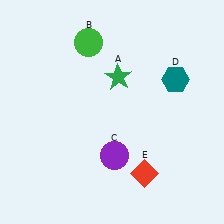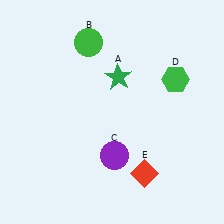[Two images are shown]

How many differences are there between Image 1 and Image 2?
There is 1 difference between the two images.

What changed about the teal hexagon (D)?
In Image 1, D is teal. In Image 2, it changed to green.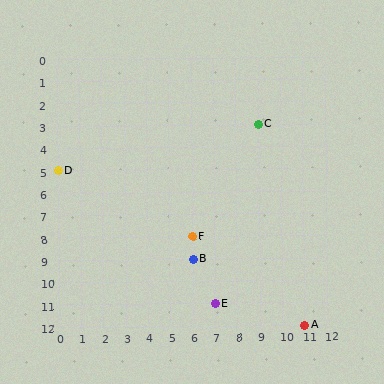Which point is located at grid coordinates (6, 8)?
Point F is at (6, 8).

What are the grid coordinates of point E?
Point E is at grid coordinates (7, 11).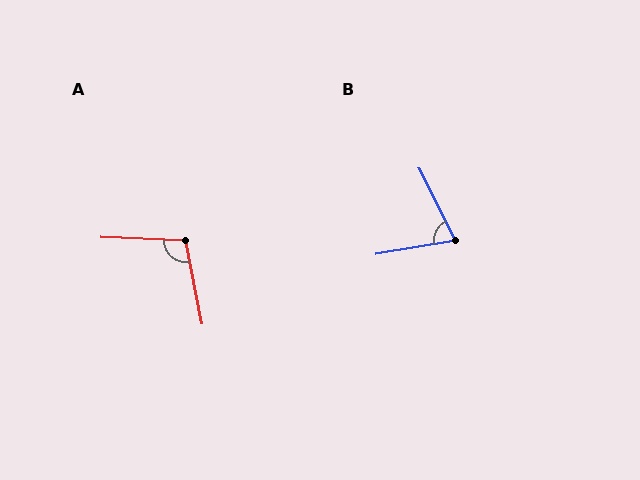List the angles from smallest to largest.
B (73°), A (103°).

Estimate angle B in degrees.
Approximately 73 degrees.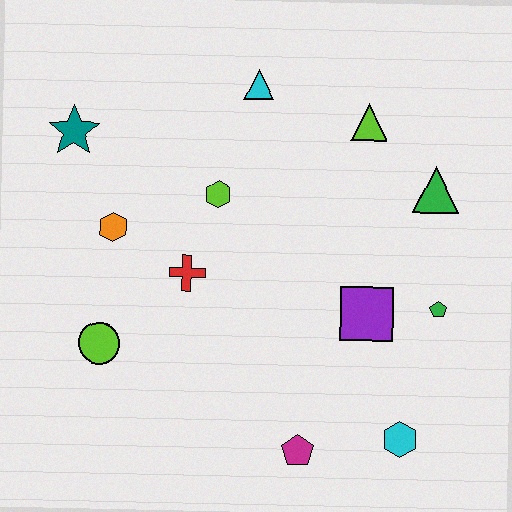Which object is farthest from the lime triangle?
The lime circle is farthest from the lime triangle.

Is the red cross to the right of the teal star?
Yes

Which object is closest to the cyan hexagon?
The magenta pentagon is closest to the cyan hexagon.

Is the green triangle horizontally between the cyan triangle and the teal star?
No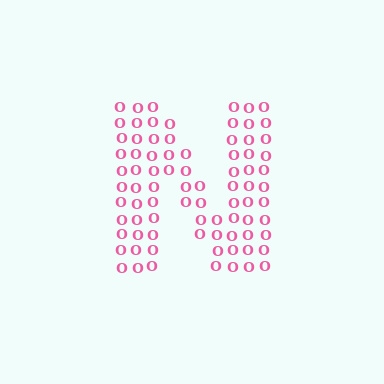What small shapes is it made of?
It is made of small letter O's.